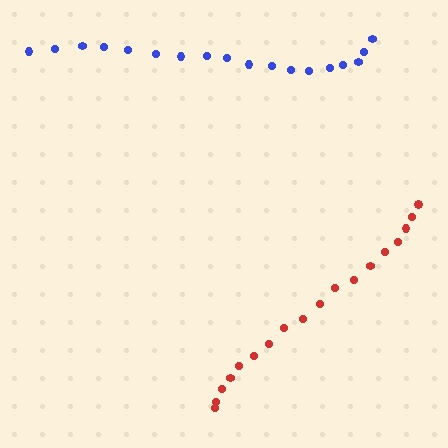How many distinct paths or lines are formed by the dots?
There are 2 distinct paths.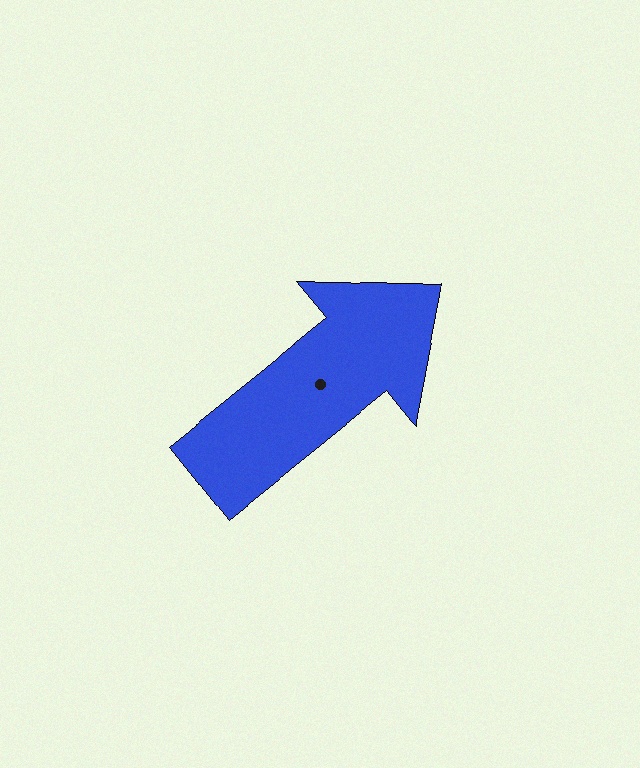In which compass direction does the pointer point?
Northeast.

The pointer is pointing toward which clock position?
Roughly 2 o'clock.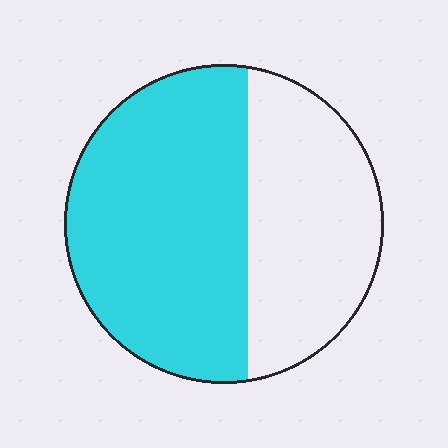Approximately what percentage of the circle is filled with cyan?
Approximately 60%.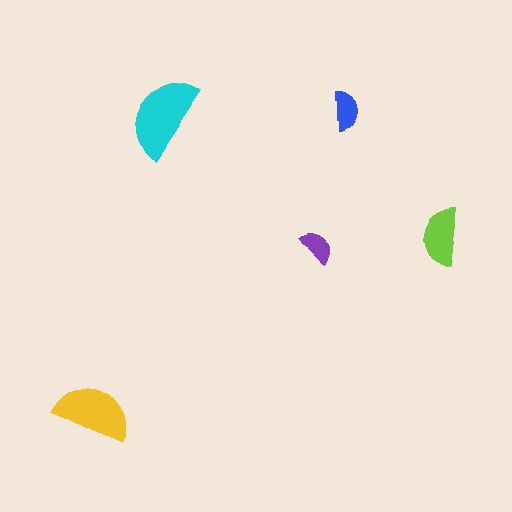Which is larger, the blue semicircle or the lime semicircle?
The lime one.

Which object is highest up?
The cyan semicircle is topmost.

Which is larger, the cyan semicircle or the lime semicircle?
The cyan one.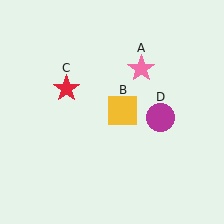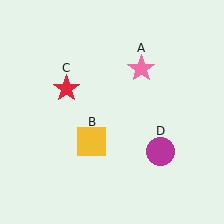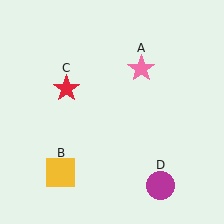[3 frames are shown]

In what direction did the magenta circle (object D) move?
The magenta circle (object D) moved down.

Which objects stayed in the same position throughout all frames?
Pink star (object A) and red star (object C) remained stationary.